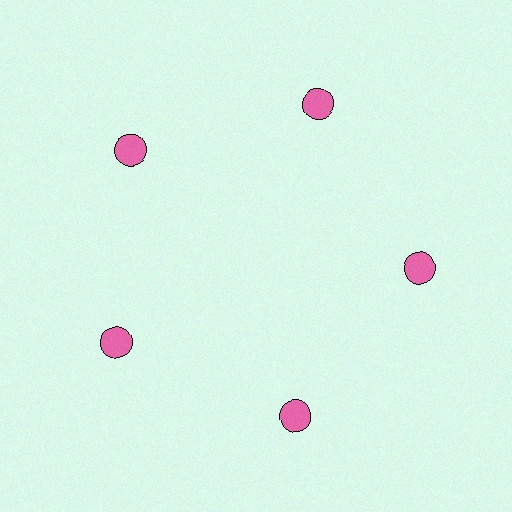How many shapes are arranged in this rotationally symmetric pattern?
There are 5 shapes, arranged in 5 groups of 1.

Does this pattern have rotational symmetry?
Yes, this pattern has 5-fold rotational symmetry. It looks the same after rotating 72 degrees around the center.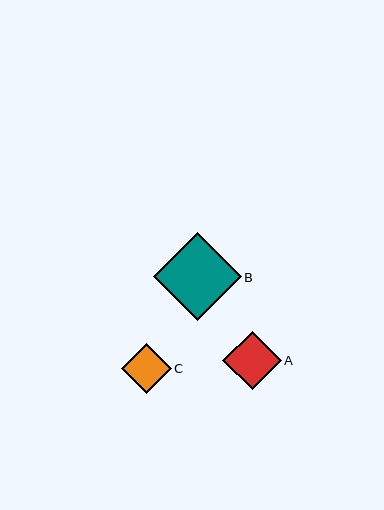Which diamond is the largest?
Diamond B is the largest with a size of approximately 88 pixels.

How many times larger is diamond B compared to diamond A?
Diamond B is approximately 1.5 times the size of diamond A.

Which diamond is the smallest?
Diamond C is the smallest with a size of approximately 50 pixels.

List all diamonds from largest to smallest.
From largest to smallest: B, A, C.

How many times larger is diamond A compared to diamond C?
Diamond A is approximately 1.2 times the size of diamond C.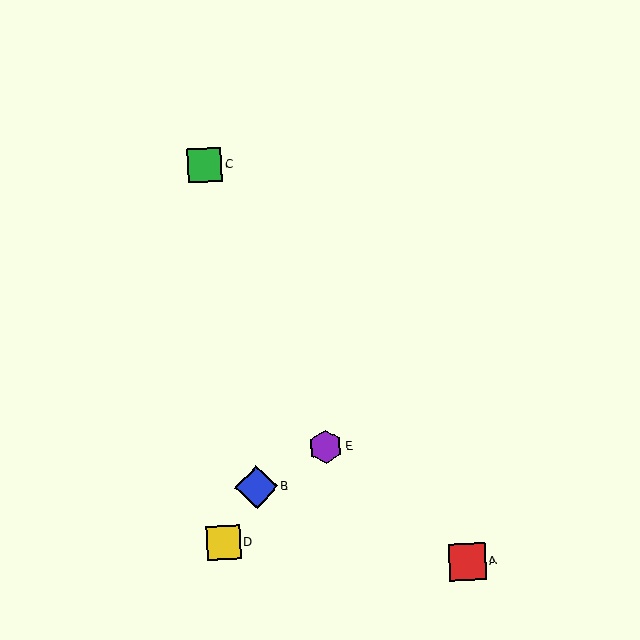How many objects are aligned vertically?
2 objects (C, D) are aligned vertically.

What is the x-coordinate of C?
Object C is at x≈204.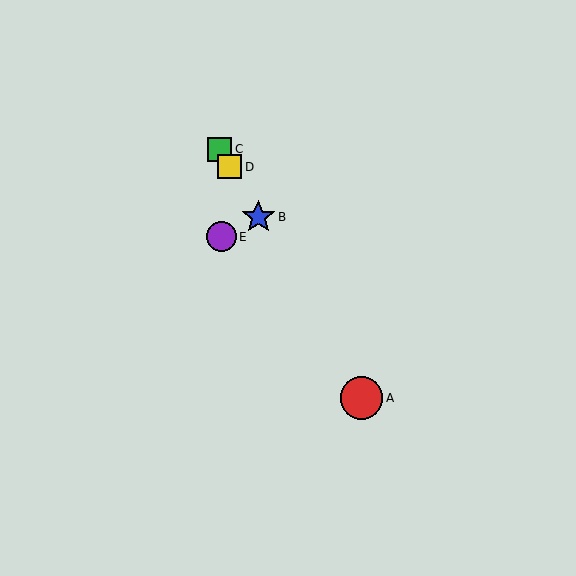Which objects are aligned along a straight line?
Objects A, B, C, D are aligned along a straight line.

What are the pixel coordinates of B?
Object B is at (258, 217).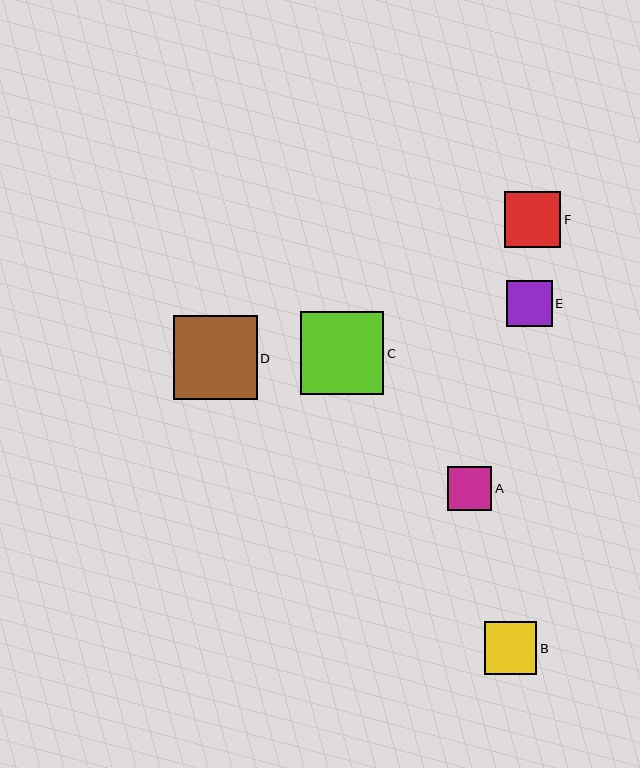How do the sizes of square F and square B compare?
Square F and square B are approximately the same size.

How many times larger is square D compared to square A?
Square D is approximately 1.9 times the size of square A.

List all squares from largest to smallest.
From largest to smallest: D, C, F, B, E, A.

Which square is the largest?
Square D is the largest with a size of approximately 84 pixels.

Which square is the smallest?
Square A is the smallest with a size of approximately 44 pixels.